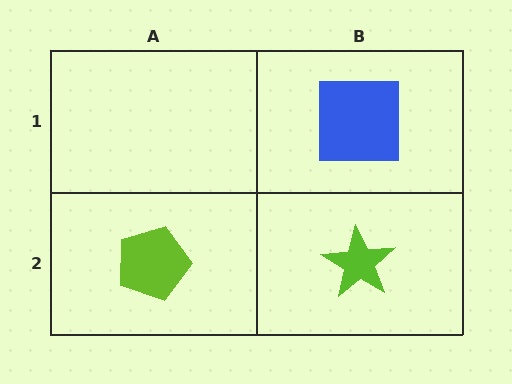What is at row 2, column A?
A lime pentagon.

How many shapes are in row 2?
2 shapes.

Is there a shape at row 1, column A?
No, that cell is empty.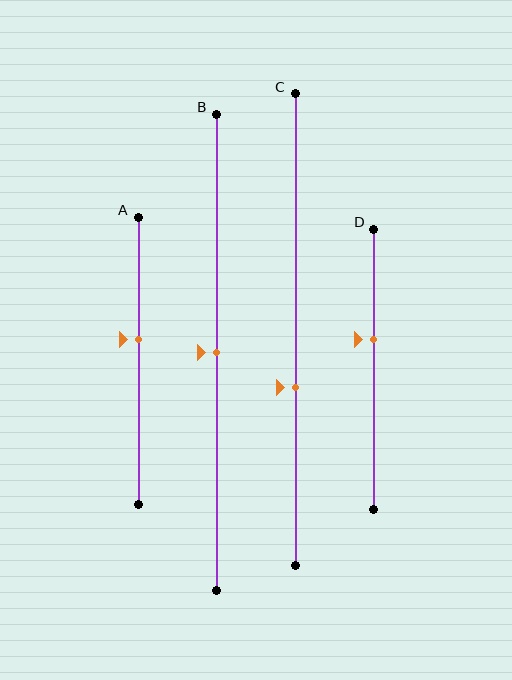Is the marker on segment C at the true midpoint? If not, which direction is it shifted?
No, the marker on segment C is shifted downward by about 12% of the segment length.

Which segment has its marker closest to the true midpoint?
Segment B has its marker closest to the true midpoint.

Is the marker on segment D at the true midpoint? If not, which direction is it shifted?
No, the marker on segment D is shifted upward by about 11% of the segment length.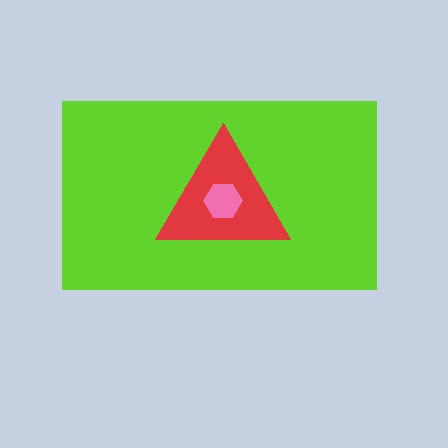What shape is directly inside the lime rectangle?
The red triangle.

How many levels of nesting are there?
3.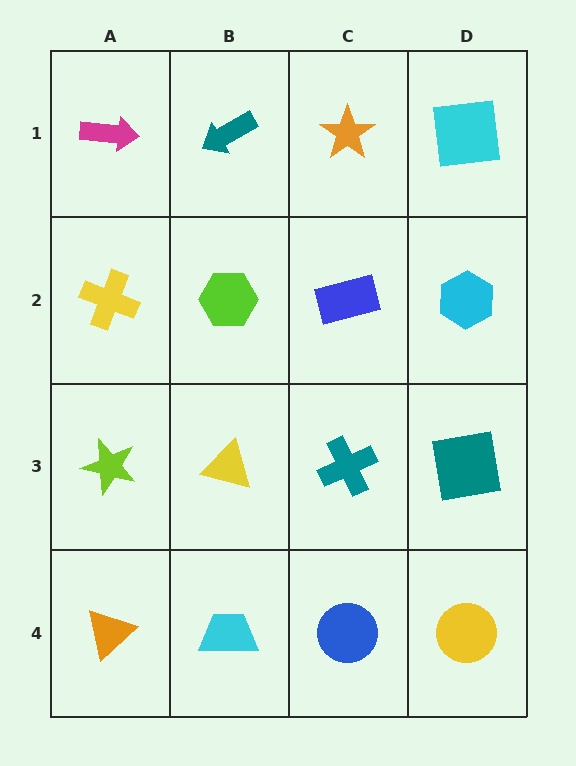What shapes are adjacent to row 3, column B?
A lime hexagon (row 2, column B), a cyan trapezoid (row 4, column B), a lime star (row 3, column A), a teal cross (row 3, column C).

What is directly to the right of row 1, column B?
An orange star.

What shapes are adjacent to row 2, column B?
A teal arrow (row 1, column B), a yellow triangle (row 3, column B), a yellow cross (row 2, column A), a blue rectangle (row 2, column C).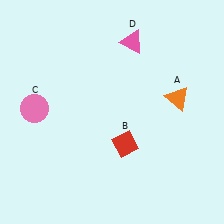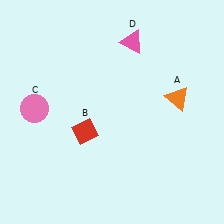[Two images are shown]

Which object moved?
The red diamond (B) moved left.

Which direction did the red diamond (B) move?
The red diamond (B) moved left.